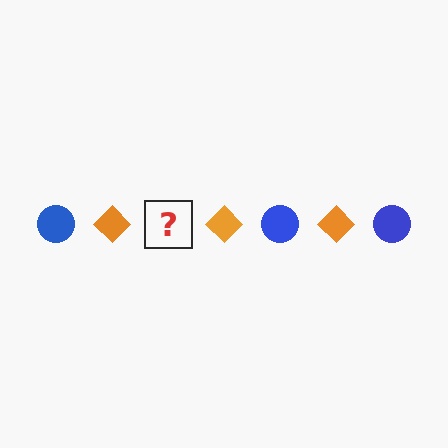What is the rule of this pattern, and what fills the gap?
The rule is that the pattern alternates between blue circle and orange diamond. The gap should be filled with a blue circle.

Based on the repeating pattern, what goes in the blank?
The blank should be a blue circle.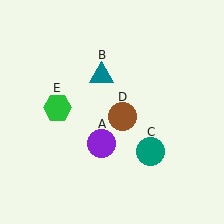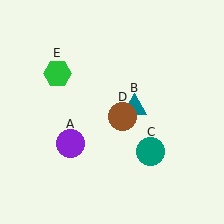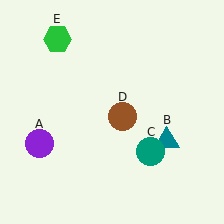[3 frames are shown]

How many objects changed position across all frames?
3 objects changed position: purple circle (object A), teal triangle (object B), green hexagon (object E).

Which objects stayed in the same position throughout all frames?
Teal circle (object C) and brown circle (object D) remained stationary.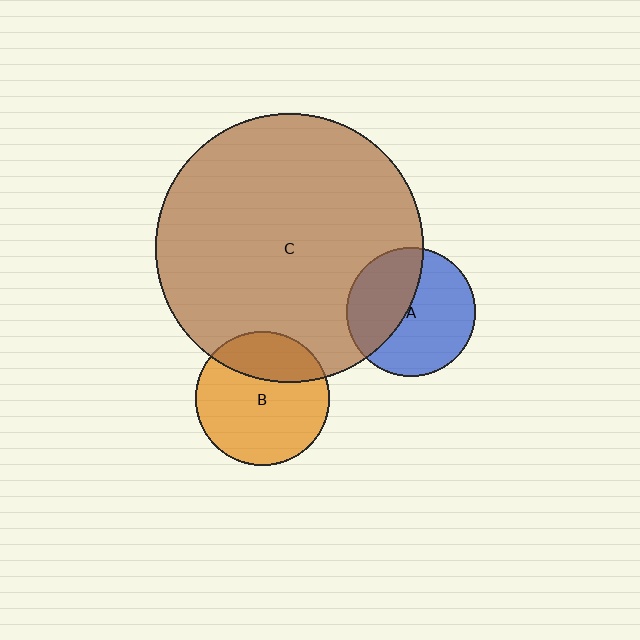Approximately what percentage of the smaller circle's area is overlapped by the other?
Approximately 30%.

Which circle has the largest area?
Circle C (brown).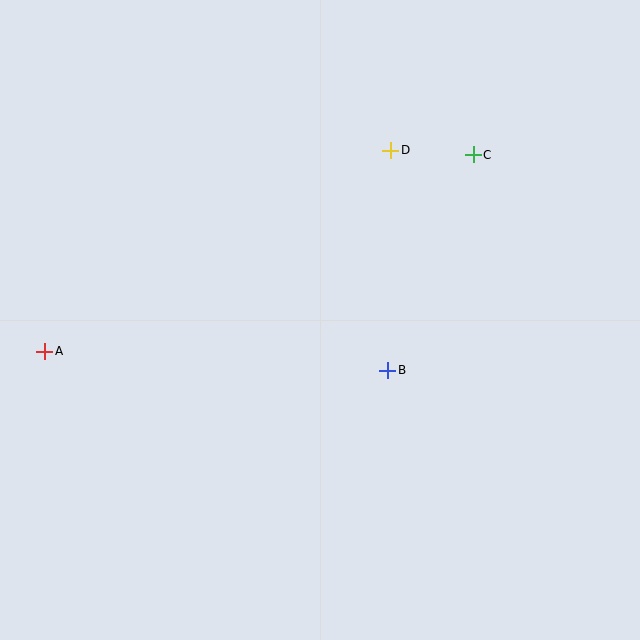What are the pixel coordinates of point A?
Point A is at (45, 351).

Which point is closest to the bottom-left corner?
Point A is closest to the bottom-left corner.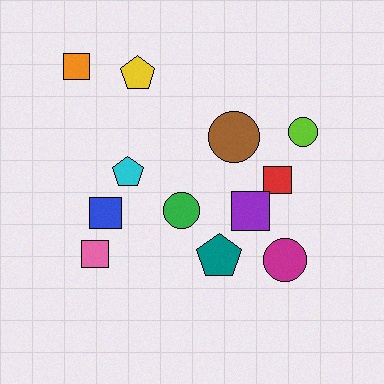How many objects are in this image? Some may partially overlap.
There are 12 objects.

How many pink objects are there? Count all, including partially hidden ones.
There is 1 pink object.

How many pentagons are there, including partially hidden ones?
There are 3 pentagons.